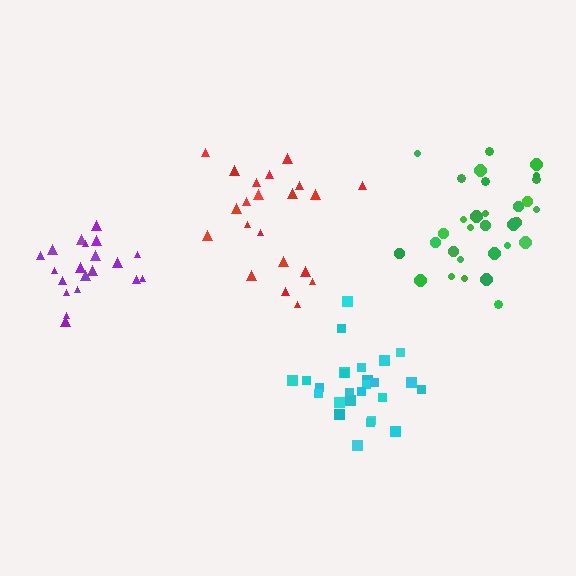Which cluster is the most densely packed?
Purple.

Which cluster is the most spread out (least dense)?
Red.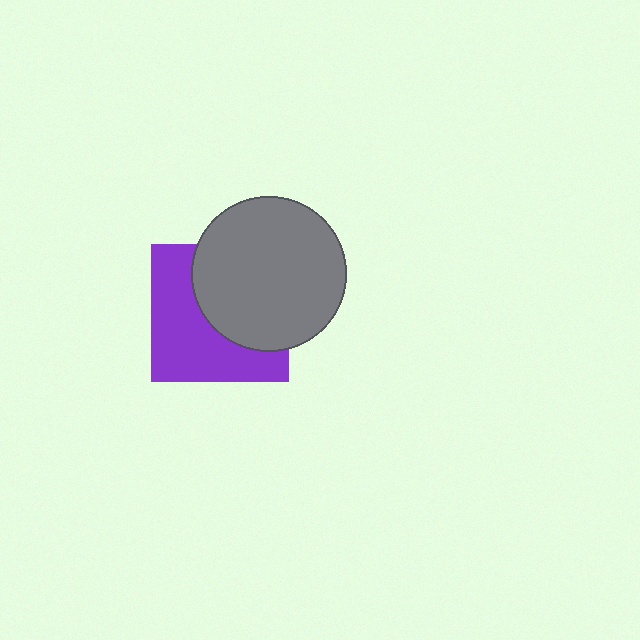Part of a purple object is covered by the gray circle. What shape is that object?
It is a square.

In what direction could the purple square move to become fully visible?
The purple square could move toward the lower-left. That would shift it out from behind the gray circle entirely.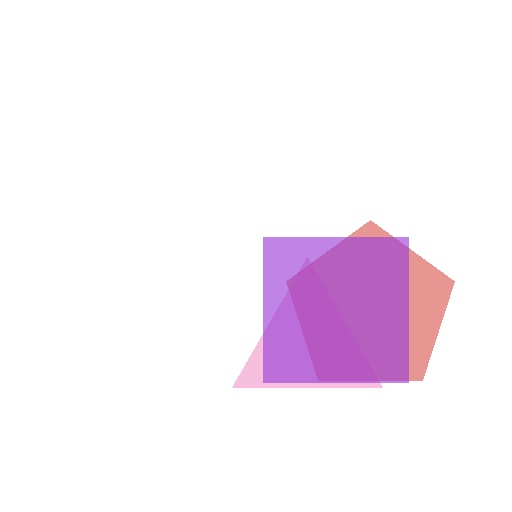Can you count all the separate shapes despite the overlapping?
Yes, there are 3 separate shapes.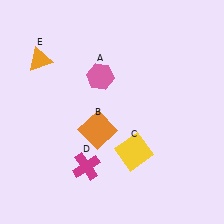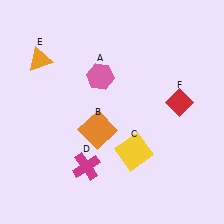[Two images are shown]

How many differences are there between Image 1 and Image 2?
There is 1 difference between the two images.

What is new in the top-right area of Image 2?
A red diamond (F) was added in the top-right area of Image 2.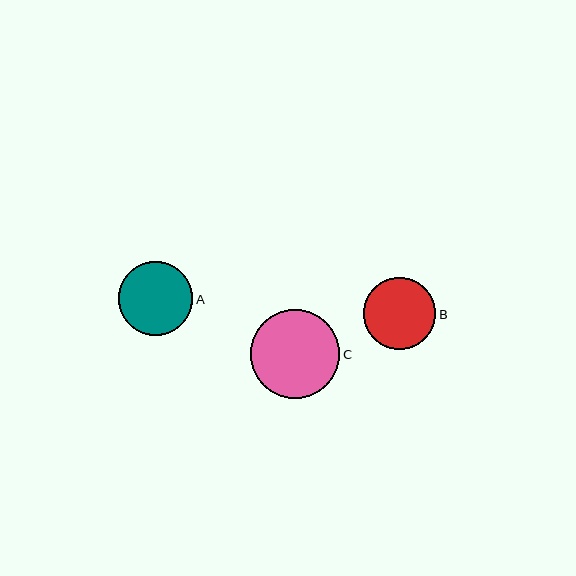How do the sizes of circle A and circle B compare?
Circle A and circle B are approximately the same size.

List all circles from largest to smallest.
From largest to smallest: C, A, B.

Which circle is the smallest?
Circle B is the smallest with a size of approximately 72 pixels.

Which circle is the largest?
Circle C is the largest with a size of approximately 89 pixels.